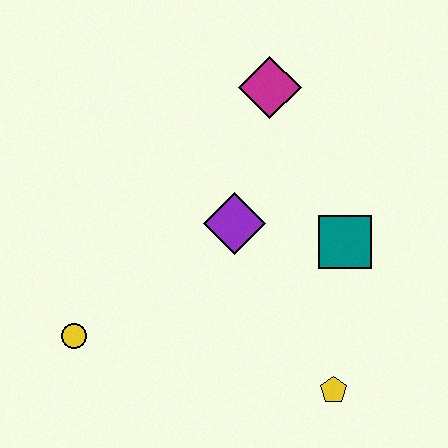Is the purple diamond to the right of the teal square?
No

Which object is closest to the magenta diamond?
The purple diamond is closest to the magenta diamond.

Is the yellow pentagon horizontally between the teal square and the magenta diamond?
Yes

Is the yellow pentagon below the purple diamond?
Yes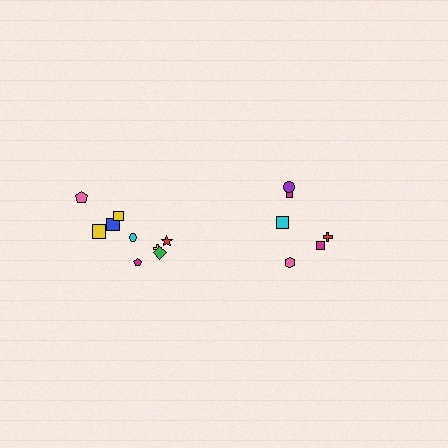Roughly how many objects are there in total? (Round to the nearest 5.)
Roughly 15 objects in total.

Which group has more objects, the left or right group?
The left group.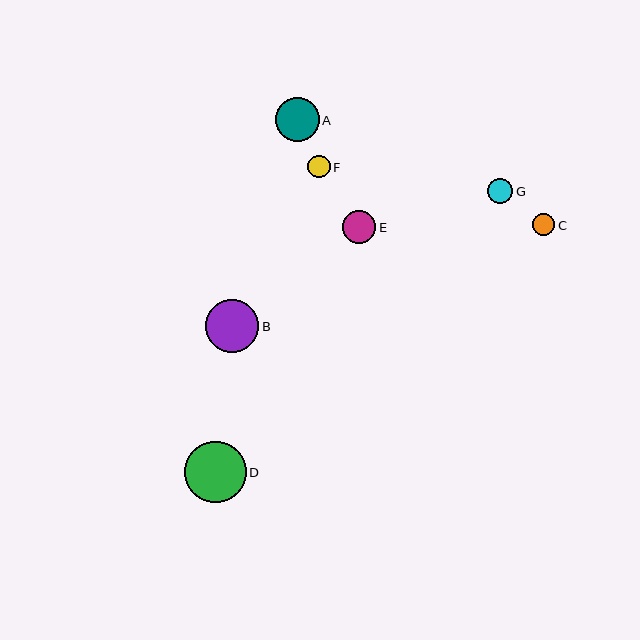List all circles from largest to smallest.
From largest to smallest: D, B, A, E, G, F, C.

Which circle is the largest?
Circle D is the largest with a size of approximately 62 pixels.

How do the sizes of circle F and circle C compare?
Circle F and circle C are approximately the same size.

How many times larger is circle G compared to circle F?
Circle G is approximately 1.1 times the size of circle F.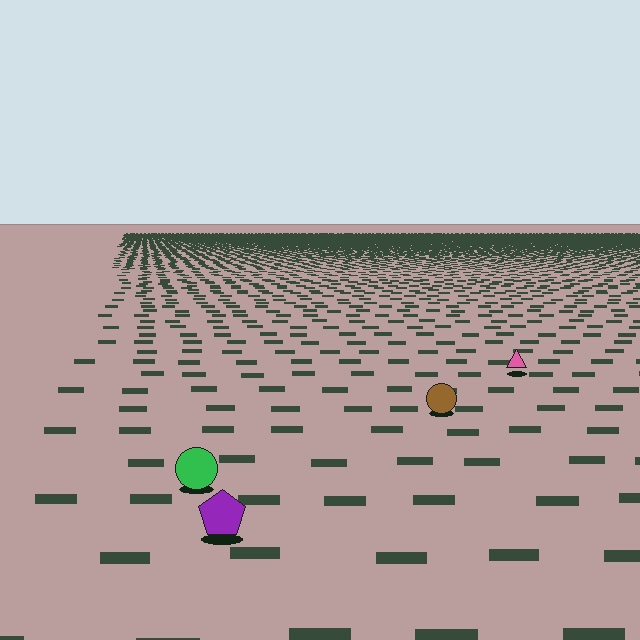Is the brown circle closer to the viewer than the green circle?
No. The green circle is closer — you can tell from the texture gradient: the ground texture is coarser near it.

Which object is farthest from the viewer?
The pink triangle is farthest from the viewer. It appears smaller and the ground texture around it is denser.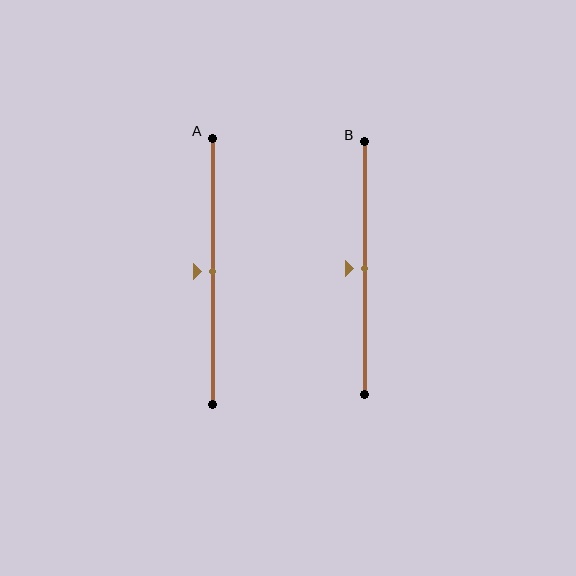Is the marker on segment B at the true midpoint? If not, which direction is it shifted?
Yes, the marker on segment B is at the true midpoint.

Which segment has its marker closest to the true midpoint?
Segment A has its marker closest to the true midpoint.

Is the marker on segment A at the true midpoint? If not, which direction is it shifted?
Yes, the marker on segment A is at the true midpoint.